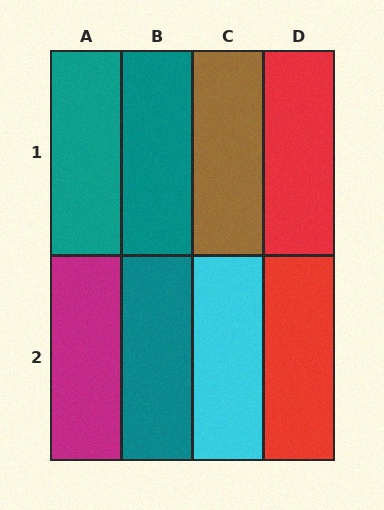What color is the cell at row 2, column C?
Cyan.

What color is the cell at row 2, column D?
Red.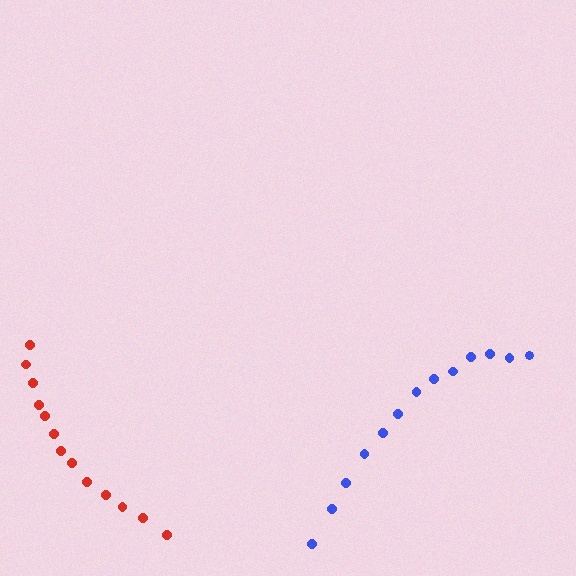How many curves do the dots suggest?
There are 2 distinct paths.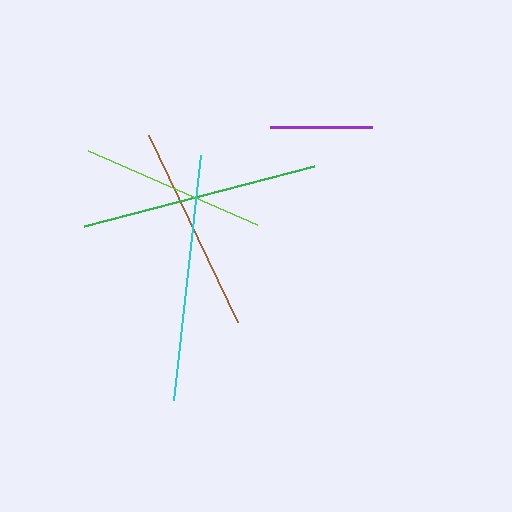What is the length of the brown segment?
The brown segment is approximately 208 pixels long.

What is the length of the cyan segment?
The cyan segment is approximately 247 pixels long.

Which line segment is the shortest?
The purple line is the shortest at approximately 102 pixels.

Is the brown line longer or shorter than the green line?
The green line is longer than the brown line.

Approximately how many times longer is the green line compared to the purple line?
The green line is approximately 2.3 times the length of the purple line.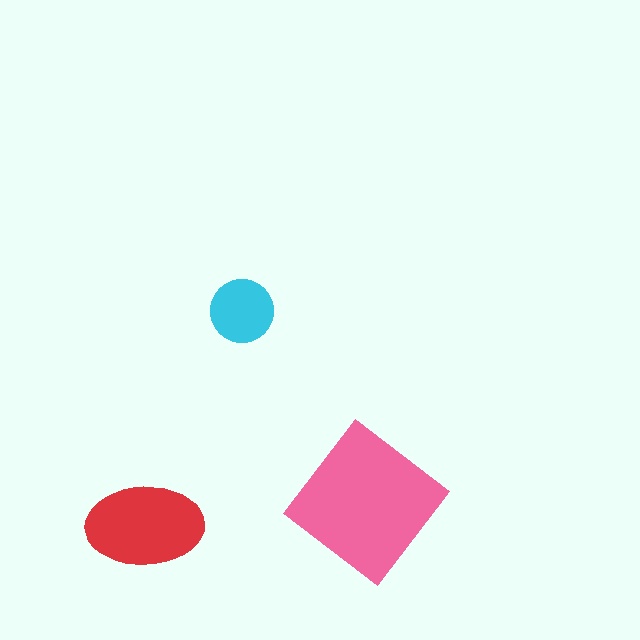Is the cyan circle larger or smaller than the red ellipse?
Smaller.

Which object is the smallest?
The cyan circle.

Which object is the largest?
The pink diamond.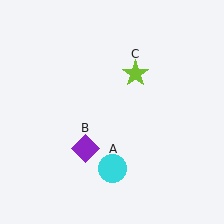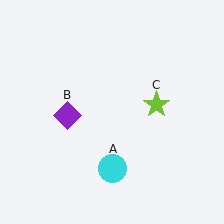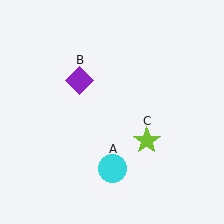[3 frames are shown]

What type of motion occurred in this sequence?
The purple diamond (object B), lime star (object C) rotated clockwise around the center of the scene.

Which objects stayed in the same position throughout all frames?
Cyan circle (object A) remained stationary.